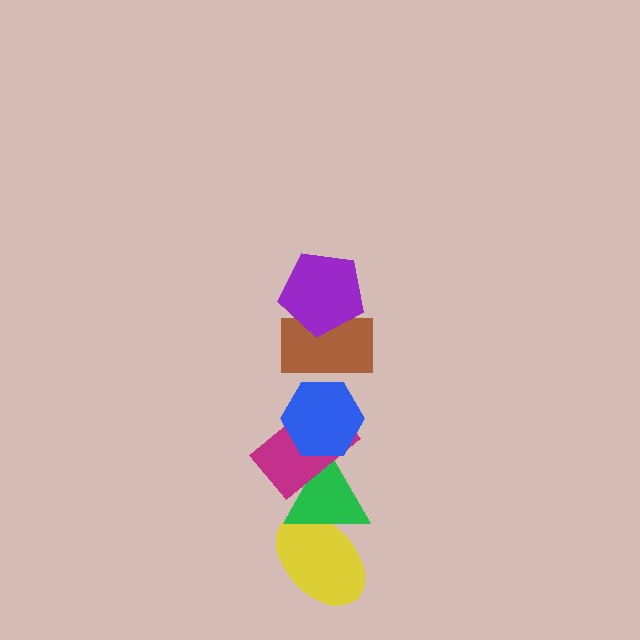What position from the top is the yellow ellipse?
The yellow ellipse is 6th from the top.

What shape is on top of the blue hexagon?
The brown rectangle is on top of the blue hexagon.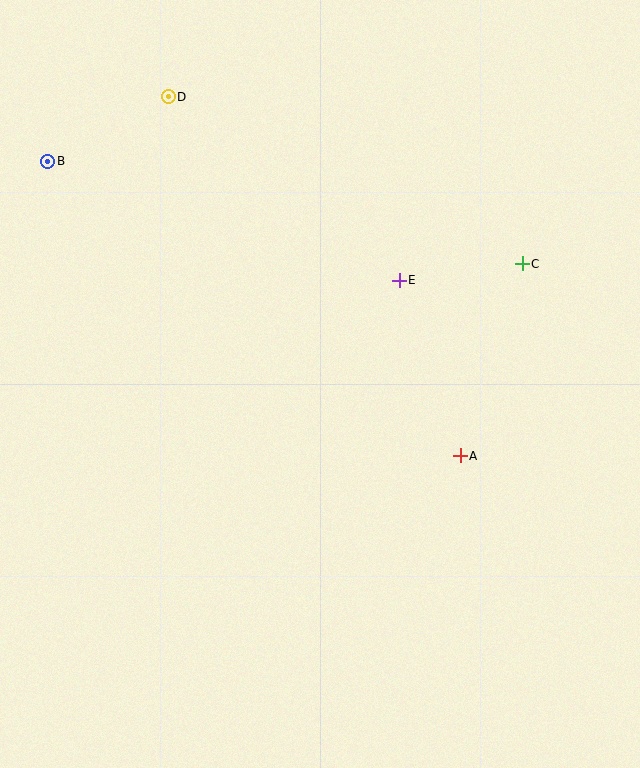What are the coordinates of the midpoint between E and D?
The midpoint between E and D is at (284, 188).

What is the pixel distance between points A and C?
The distance between A and C is 202 pixels.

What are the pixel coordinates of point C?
Point C is at (522, 264).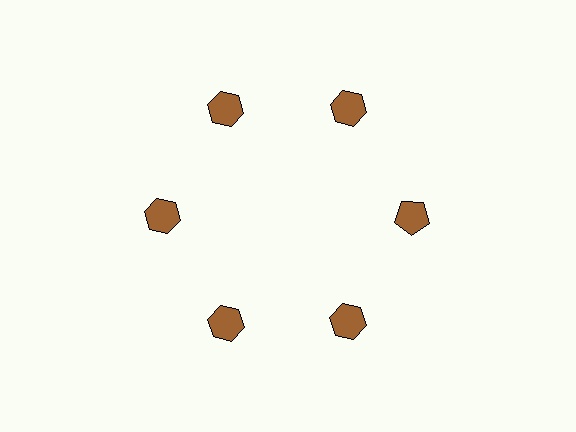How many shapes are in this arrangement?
There are 6 shapes arranged in a ring pattern.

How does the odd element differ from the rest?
It has a different shape: pentagon instead of hexagon.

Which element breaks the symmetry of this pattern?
The brown pentagon at roughly the 3 o'clock position breaks the symmetry. All other shapes are brown hexagons.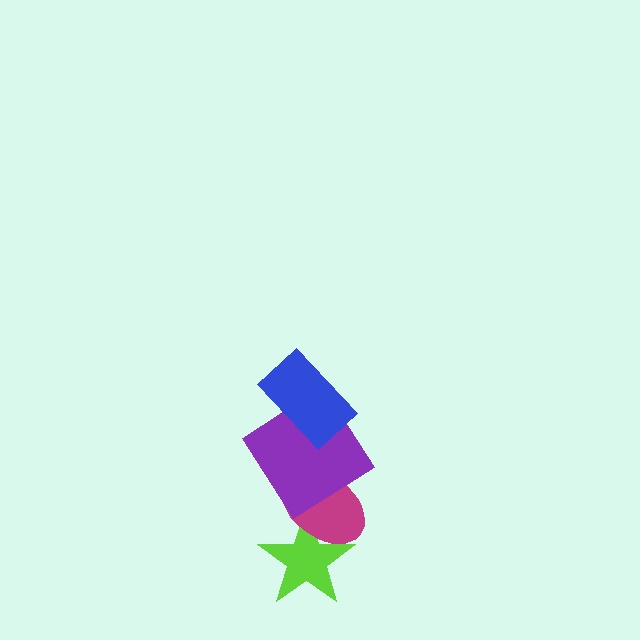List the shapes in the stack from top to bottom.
From top to bottom: the blue rectangle, the purple diamond, the magenta ellipse, the lime star.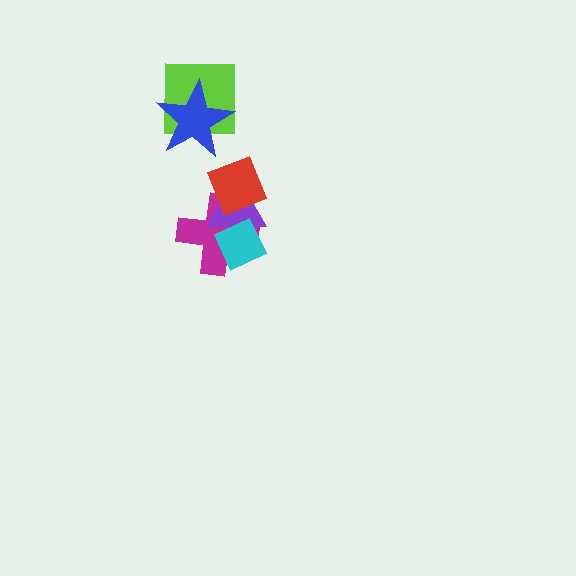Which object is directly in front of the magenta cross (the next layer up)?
The purple triangle is directly in front of the magenta cross.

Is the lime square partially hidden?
Yes, it is partially covered by another shape.